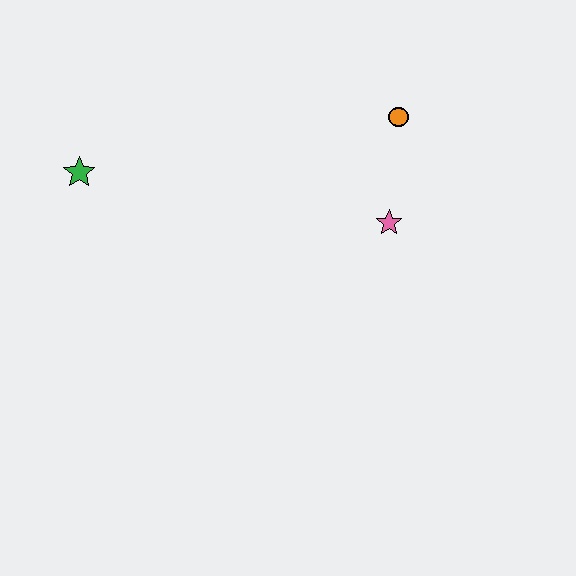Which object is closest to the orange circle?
The pink star is closest to the orange circle.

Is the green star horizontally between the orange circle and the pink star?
No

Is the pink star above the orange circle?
No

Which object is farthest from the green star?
The orange circle is farthest from the green star.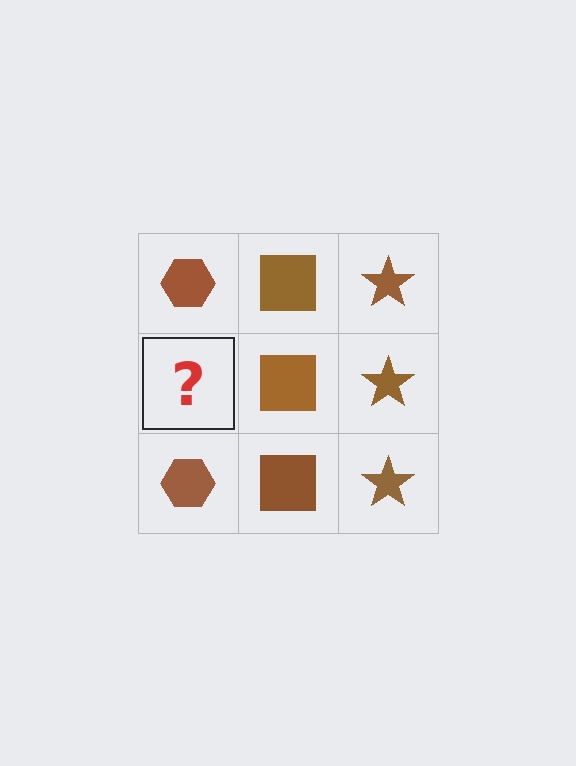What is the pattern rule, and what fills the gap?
The rule is that each column has a consistent shape. The gap should be filled with a brown hexagon.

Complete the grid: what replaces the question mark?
The question mark should be replaced with a brown hexagon.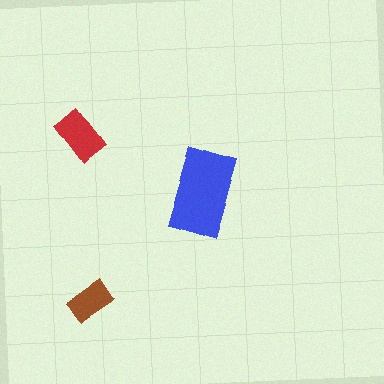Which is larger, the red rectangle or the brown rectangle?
The red one.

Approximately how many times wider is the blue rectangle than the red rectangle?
About 2 times wider.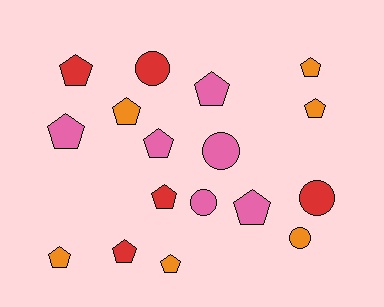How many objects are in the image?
There are 17 objects.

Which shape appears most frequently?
Pentagon, with 12 objects.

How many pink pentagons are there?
There are 4 pink pentagons.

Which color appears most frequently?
Orange, with 6 objects.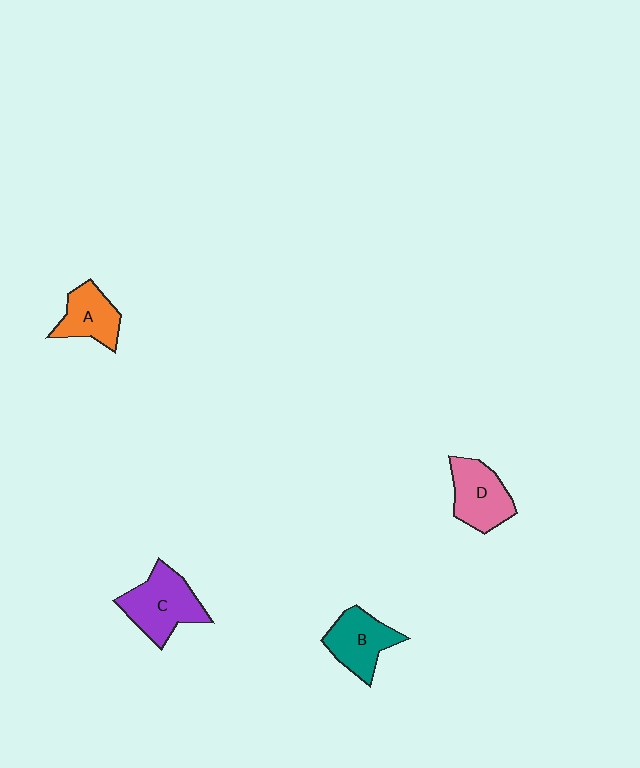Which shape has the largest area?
Shape C (purple).